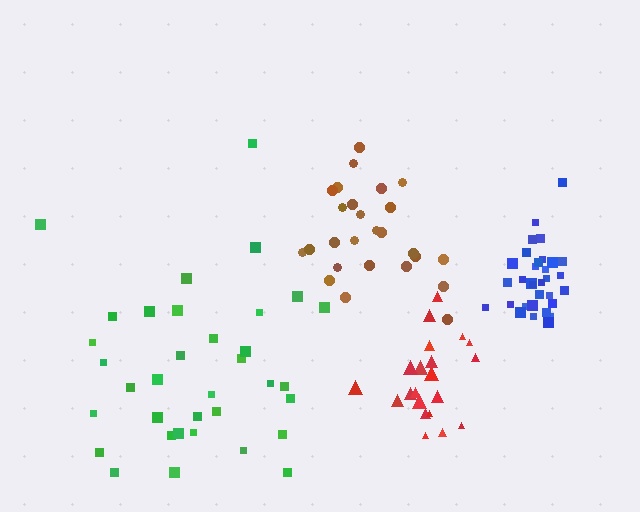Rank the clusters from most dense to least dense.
blue, red, brown, green.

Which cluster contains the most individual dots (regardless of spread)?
Green (35).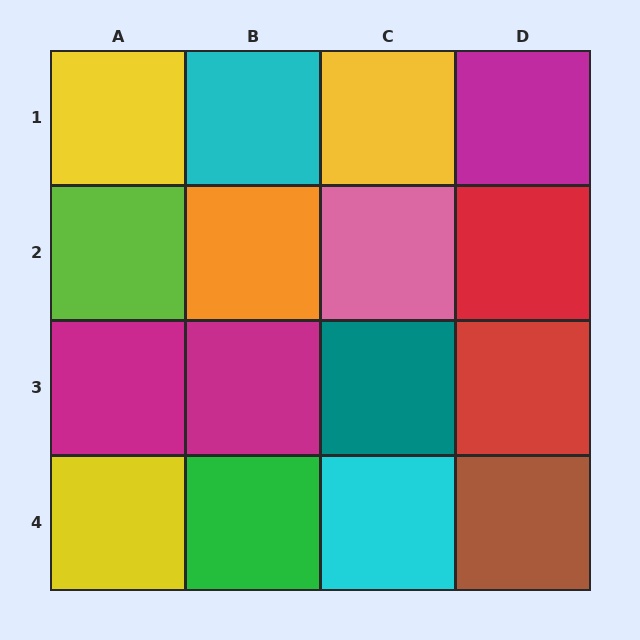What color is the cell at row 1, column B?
Cyan.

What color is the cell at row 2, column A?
Lime.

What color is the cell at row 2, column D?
Red.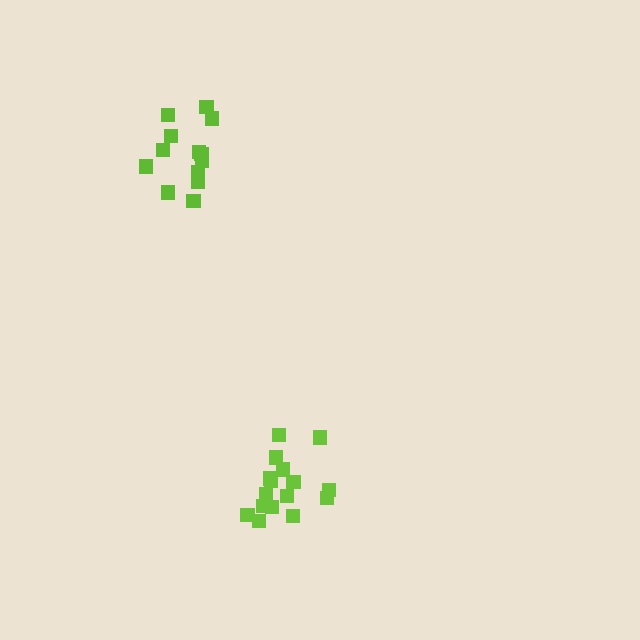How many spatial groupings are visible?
There are 2 spatial groupings.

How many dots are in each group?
Group 1: 16 dots, Group 2: 13 dots (29 total).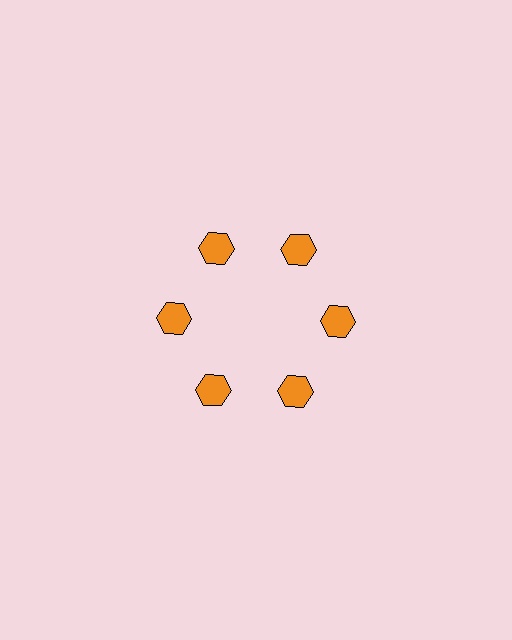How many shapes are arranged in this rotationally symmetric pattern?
There are 6 shapes, arranged in 6 groups of 1.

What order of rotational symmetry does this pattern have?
This pattern has 6-fold rotational symmetry.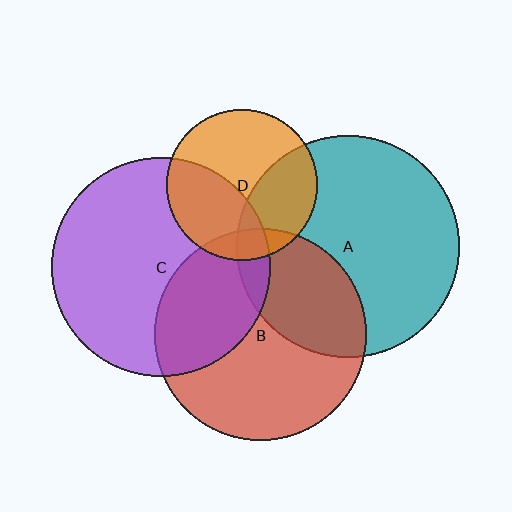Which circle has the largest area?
Circle A (teal).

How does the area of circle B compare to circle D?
Approximately 2.0 times.